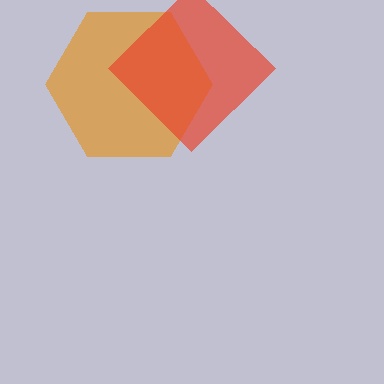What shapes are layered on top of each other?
The layered shapes are: an orange hexagon, a red diamond.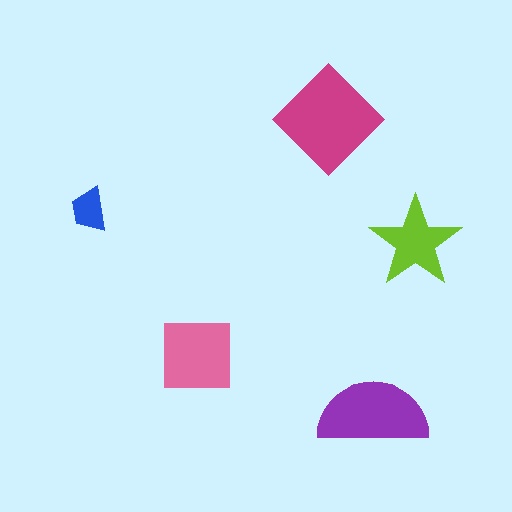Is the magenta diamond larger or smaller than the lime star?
Larger.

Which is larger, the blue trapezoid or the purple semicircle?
The purple semicircle.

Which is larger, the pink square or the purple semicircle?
The purple semicircle.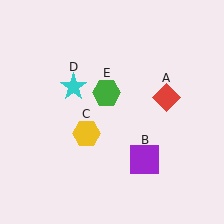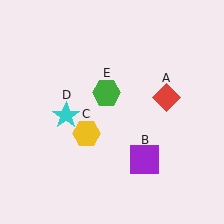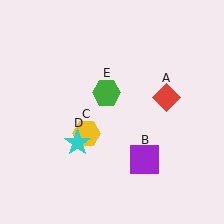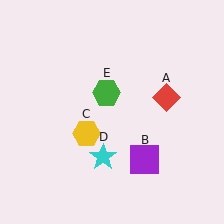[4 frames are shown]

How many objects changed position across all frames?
1 object changed position: cyan star (object D).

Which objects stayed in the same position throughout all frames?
Red diamond (object A) and purple square (object B) and yellow hexagon (object C) and green hexagon (object E) remained stationary.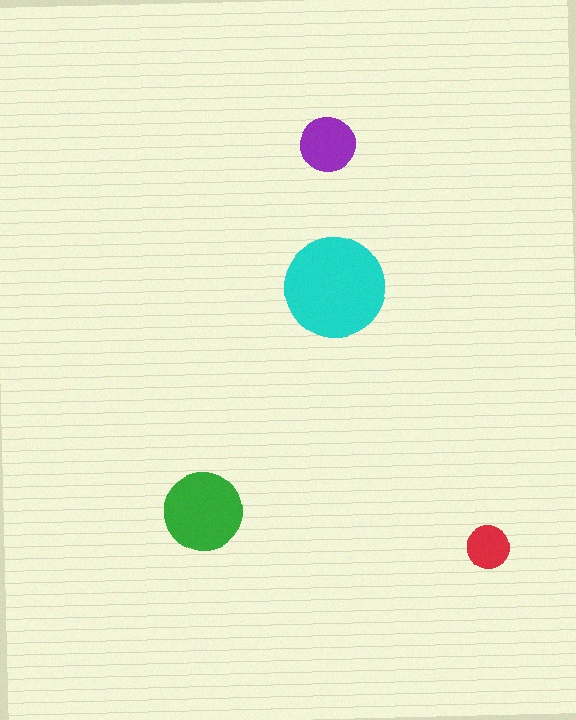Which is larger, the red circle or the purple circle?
The purple one.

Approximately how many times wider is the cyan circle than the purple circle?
About 2 times wider.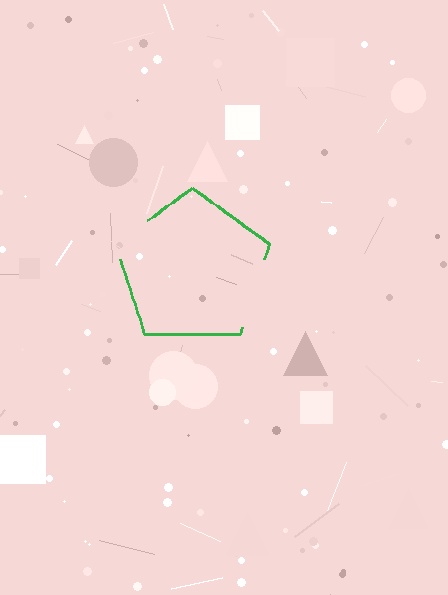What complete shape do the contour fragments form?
The contour fragments form a pentagon.